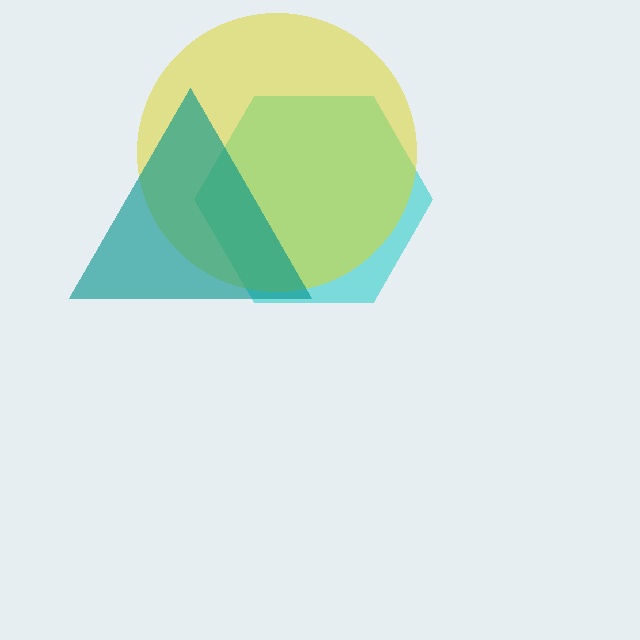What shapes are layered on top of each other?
The layered shapes are: a cyan hexagon, a yellow circle, a teal triangle.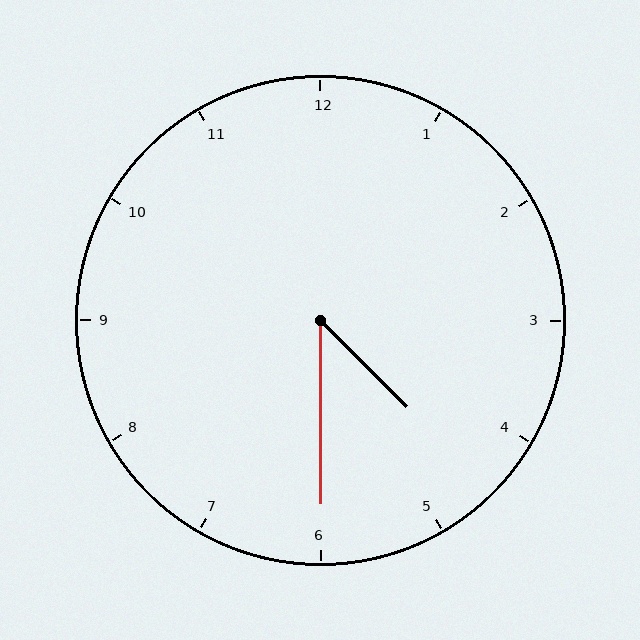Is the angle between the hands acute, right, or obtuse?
It is acute.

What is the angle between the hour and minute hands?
Approximately 45 degrees.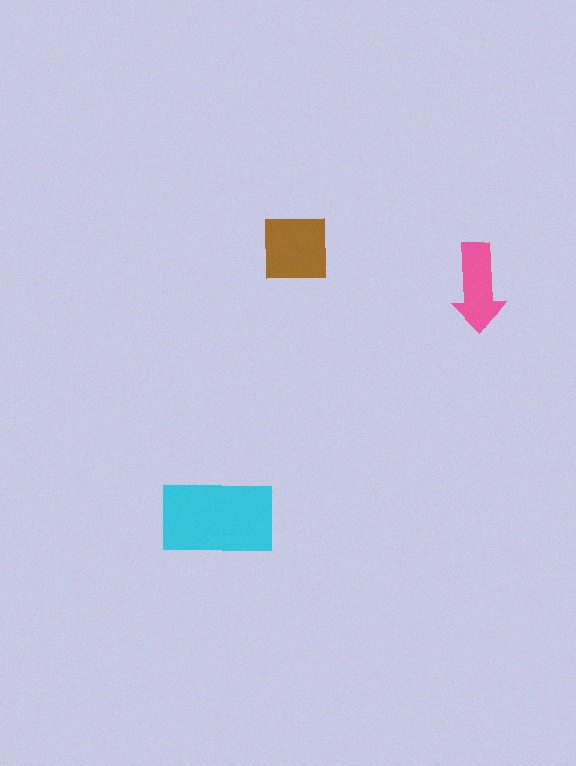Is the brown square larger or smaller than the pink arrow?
Larger.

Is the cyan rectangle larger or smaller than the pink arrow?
Larger.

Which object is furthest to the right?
The pink arrow is rightmost.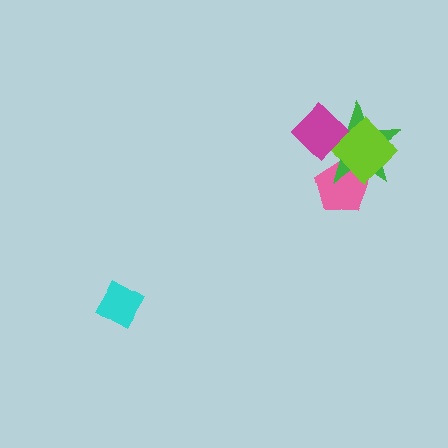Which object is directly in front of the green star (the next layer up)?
The lime diamond is directly in front of the green star.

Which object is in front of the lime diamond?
The magenta diamond is in front of the lime diamond.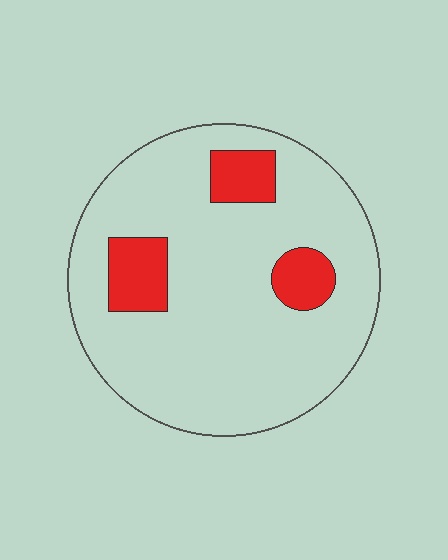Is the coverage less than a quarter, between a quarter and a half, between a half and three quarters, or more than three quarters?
Less than a quarter.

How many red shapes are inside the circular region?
3.